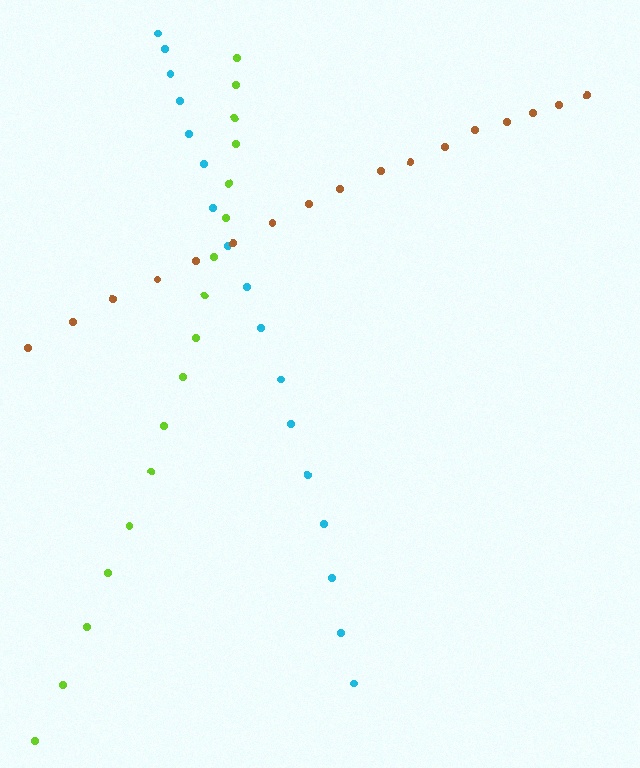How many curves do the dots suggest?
There are 3 distinct paths.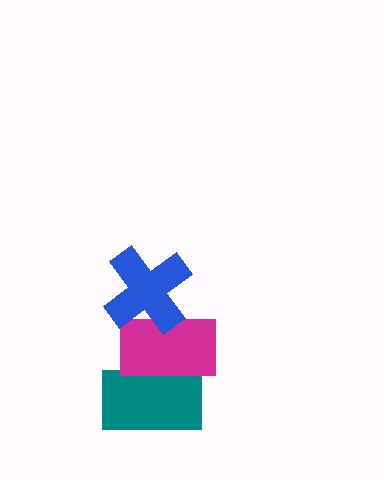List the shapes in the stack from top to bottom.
From top to bottom: the blue cross, the magenta rectangle, the teal rectangle.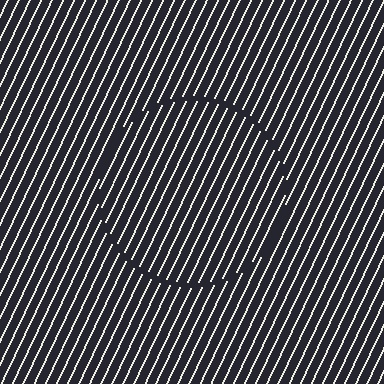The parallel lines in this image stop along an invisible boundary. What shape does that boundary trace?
An illusory circle. The interior of the shape contains the same grating, shifted by half a period — the contour is defined by the phase discontinuity where line-ends from the inner and outer gratings abut.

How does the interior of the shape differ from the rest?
The interior of the shape contains the same grating, shifted by half a period — the contour is defined by the phase discontinuity where line-ends from the inner and outer gratings abut.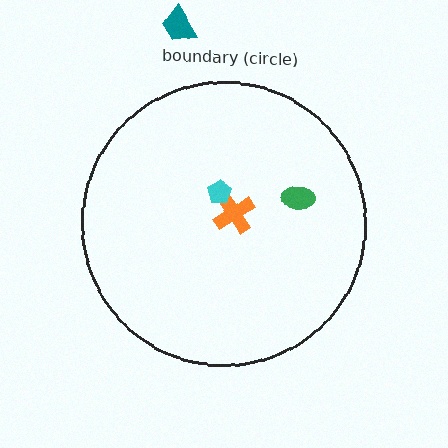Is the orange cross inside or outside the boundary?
Inside.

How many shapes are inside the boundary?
3 inside, 1 outside.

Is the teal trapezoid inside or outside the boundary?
Outside.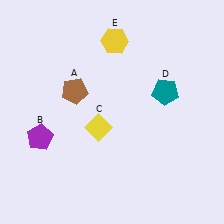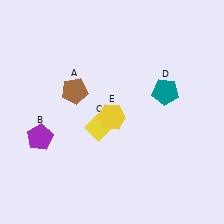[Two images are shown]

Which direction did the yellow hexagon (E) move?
The yellow hexagon (E) moved down.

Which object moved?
The yellow hexagon (E) moved down.